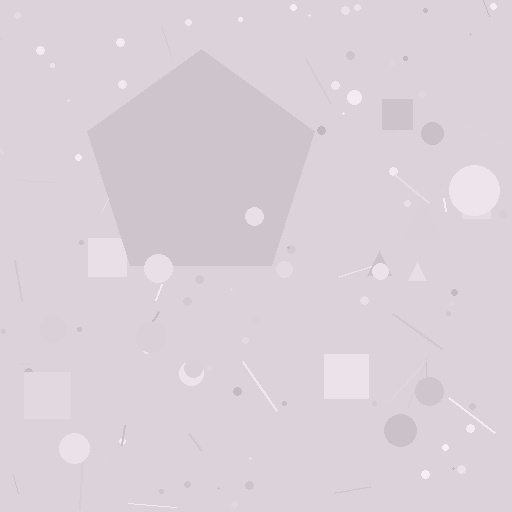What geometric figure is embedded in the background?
A pentagon is embedded in the background.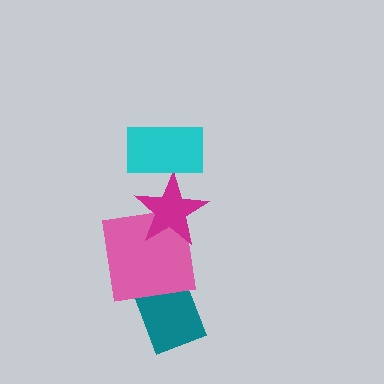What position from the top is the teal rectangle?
The teal rectangle is 4th from the top.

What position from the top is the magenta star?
The magenta star is 2nd from the top.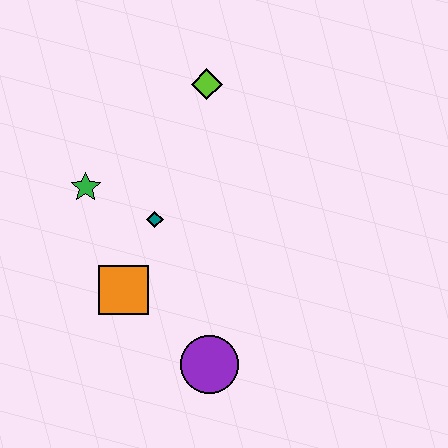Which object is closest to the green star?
The teal diamond is closest to the green star.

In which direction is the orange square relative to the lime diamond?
The orange square is below the lime diamond.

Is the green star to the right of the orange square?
No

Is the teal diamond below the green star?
Yes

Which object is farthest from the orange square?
The lime diamond is farthest from the orange square.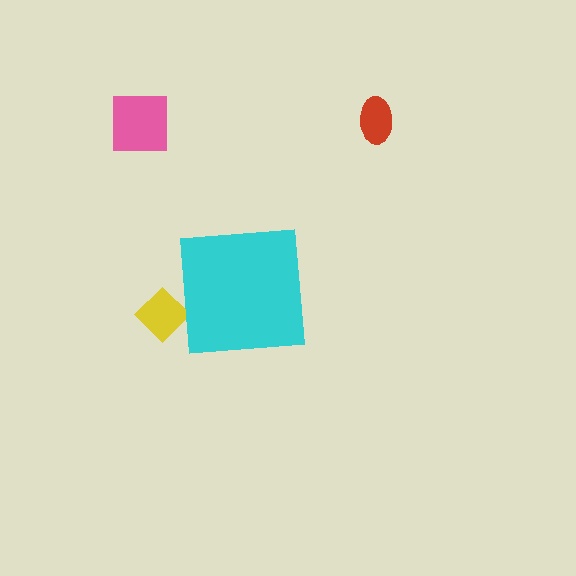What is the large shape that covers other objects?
A cyan square.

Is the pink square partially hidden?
No, the pink square is fully visible.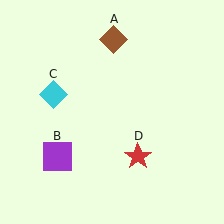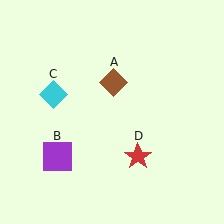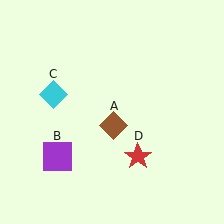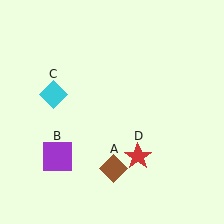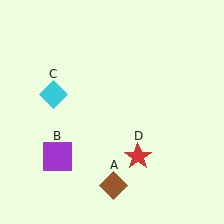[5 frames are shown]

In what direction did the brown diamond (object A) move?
The brown diamond (object A) moved down.